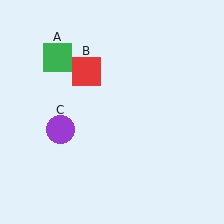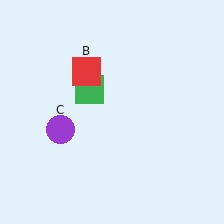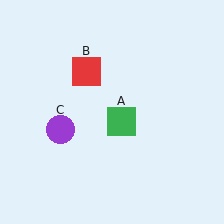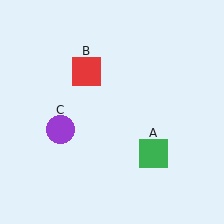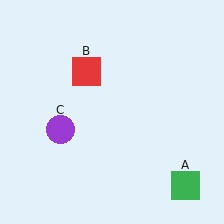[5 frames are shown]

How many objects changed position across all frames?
1 object changed position: green square (object A).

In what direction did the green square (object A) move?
The green square (object A) moved down and to the right.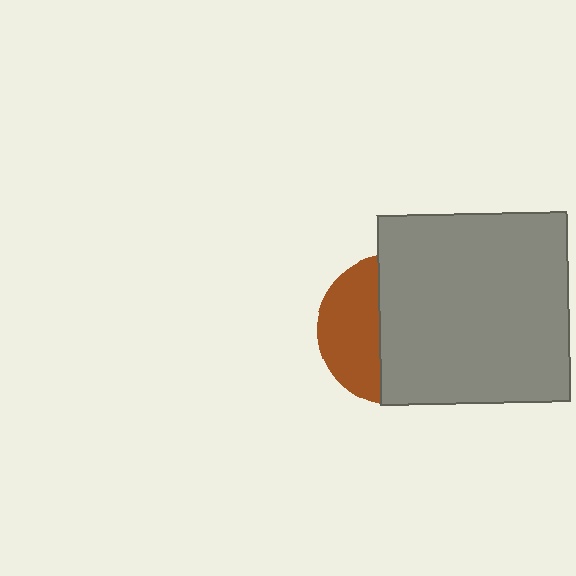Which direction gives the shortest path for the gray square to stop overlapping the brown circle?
Moving right gives the shortest separation.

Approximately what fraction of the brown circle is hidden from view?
Roughly 62% of the brown circle is hidden behind the gray square.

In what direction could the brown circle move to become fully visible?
The brown circle could move left. That would shift it out from behind the gray square entirely.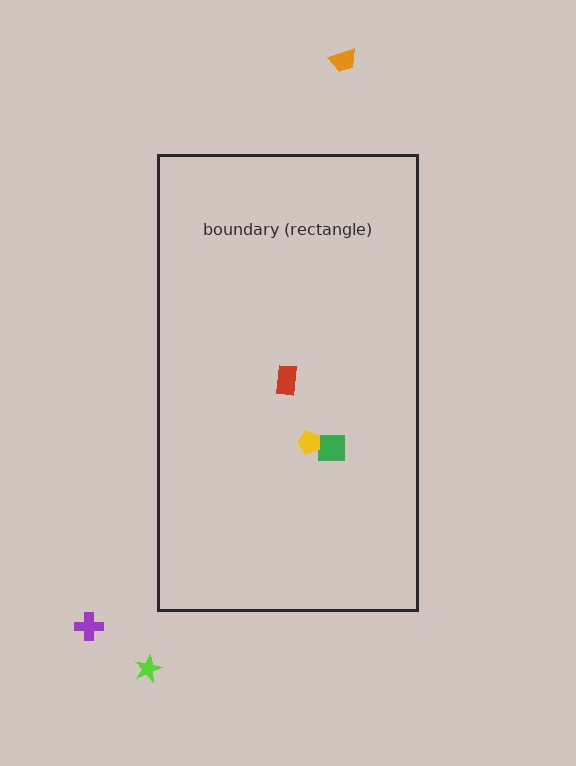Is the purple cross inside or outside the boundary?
Outside.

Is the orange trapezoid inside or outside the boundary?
Outside.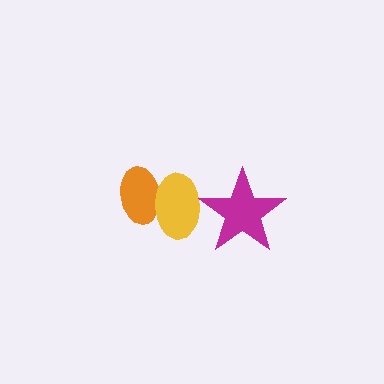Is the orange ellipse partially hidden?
Yes, it is partially covered by another shape.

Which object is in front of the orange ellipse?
The yellow ellipse is in front of the orange ellipse.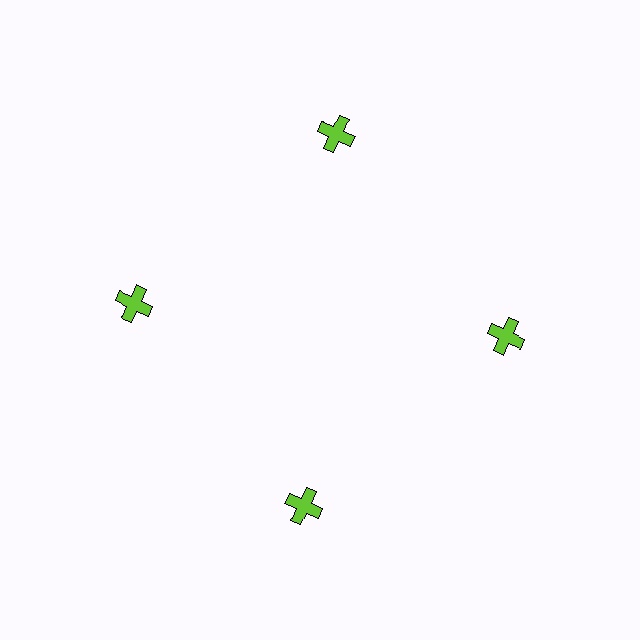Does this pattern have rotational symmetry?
Yes, this pattern has 4-fold rotational symmetry. It looks the same after rotating 90 degrees around the center.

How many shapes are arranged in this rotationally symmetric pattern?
There are 4 shapes, arranged in 4 groups of 1.